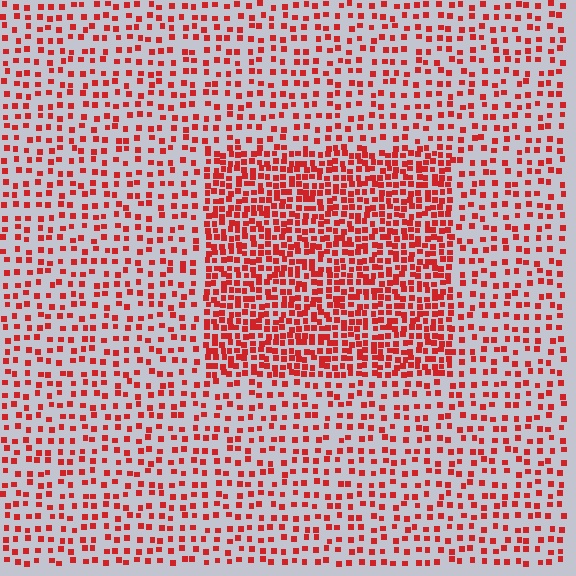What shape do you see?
I see a rectangle.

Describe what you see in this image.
The image contains small red elements arranged at two different densities. A rectangle-shaped region is visible where the elements are more densely packed than the surrounding area.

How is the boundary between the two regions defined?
The boundary is defined by a change in element density (approximately 2.2x ratio). All elements are the same color, size, and shape.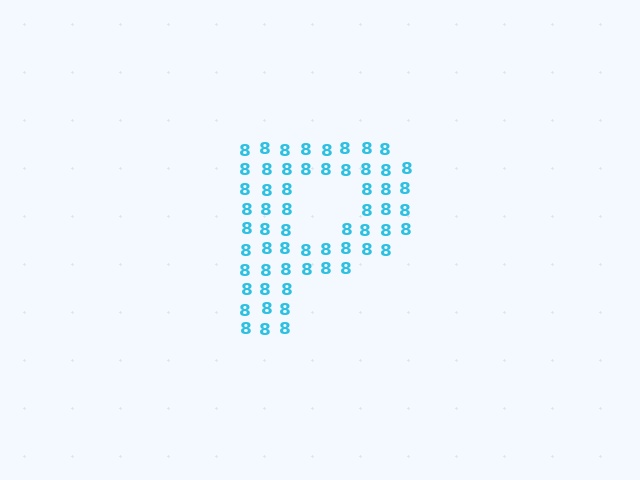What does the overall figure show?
The overall figure shows the letter P.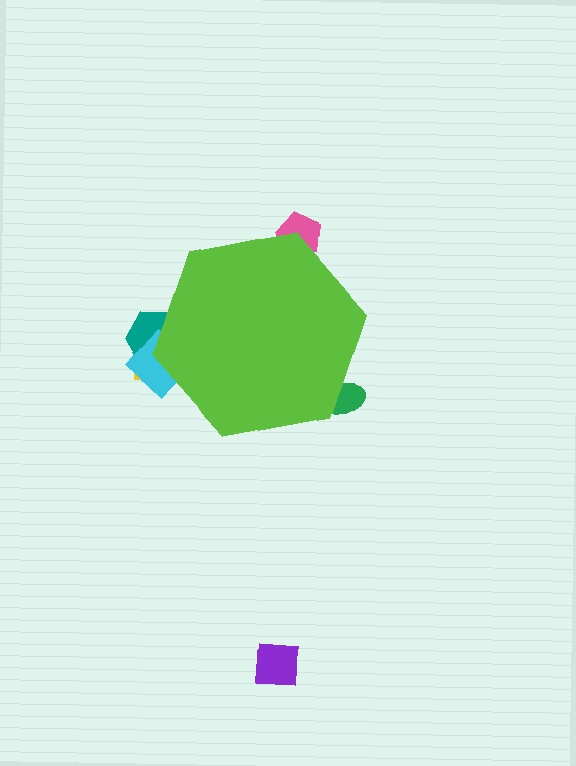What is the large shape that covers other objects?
A lime hexagon.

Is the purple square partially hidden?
No, the purple square is fully visible.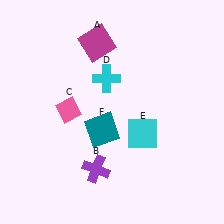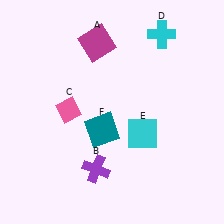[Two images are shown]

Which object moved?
The cyan cross (D) moved right.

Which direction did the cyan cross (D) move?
The cyan cross (D) moved right.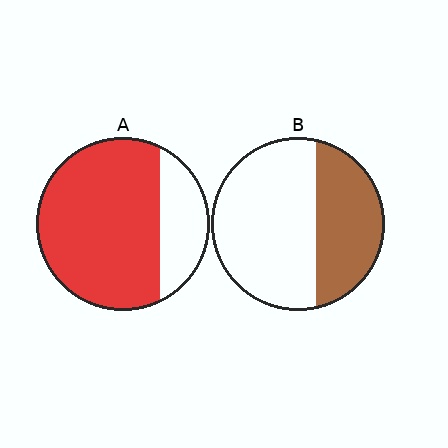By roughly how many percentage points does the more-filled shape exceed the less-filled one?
By roughly 40 percentage points (A over B).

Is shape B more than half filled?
No.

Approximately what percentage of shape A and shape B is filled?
A is approximately 75% and B is approximately 35%.